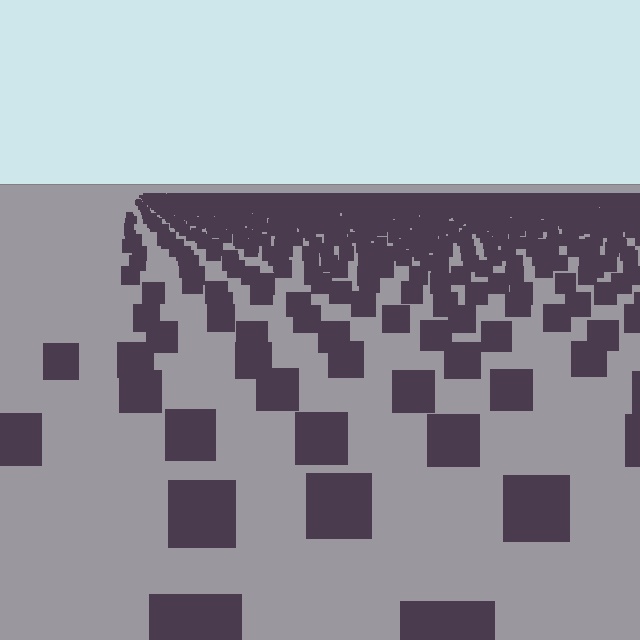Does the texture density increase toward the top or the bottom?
Density increases toward the top.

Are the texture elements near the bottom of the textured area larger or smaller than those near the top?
Larger. Near the bottom, elements are closer to the viewer and appear at a bigger on-screen size.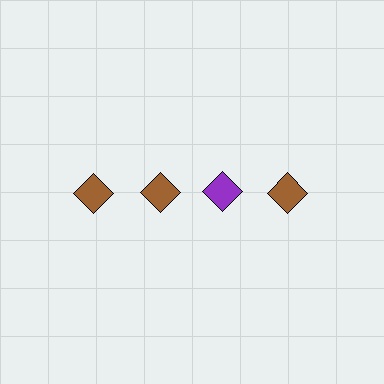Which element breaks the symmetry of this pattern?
The purple diamond in the top row, center column breaks the symmetry. All other shapes are brown diamonds.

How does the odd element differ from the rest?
It has a different color: purple instead of brown.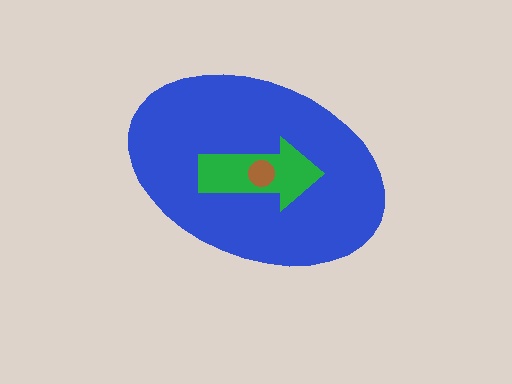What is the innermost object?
The brown circle.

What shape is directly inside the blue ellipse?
The green arrow.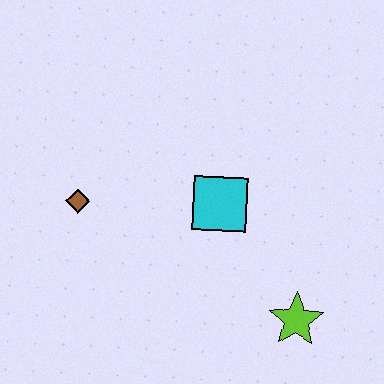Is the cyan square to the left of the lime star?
Yes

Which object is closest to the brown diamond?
The cyan square is closest to the brown diamond.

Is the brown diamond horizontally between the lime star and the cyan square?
No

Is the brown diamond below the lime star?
No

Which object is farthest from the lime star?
The brown diamond is farthest from the lime star.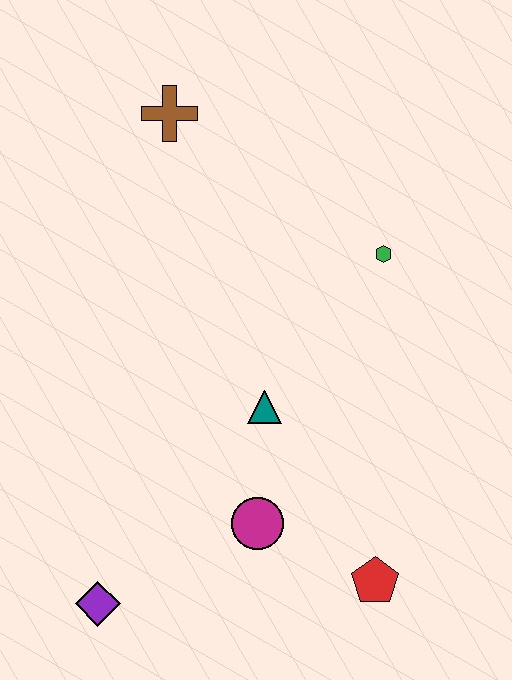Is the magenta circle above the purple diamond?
Yes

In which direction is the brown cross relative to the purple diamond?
The brown cross is above the purple diamond.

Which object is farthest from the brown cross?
The red pentagon is farthest from the brown cross.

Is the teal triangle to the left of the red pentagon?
Yes